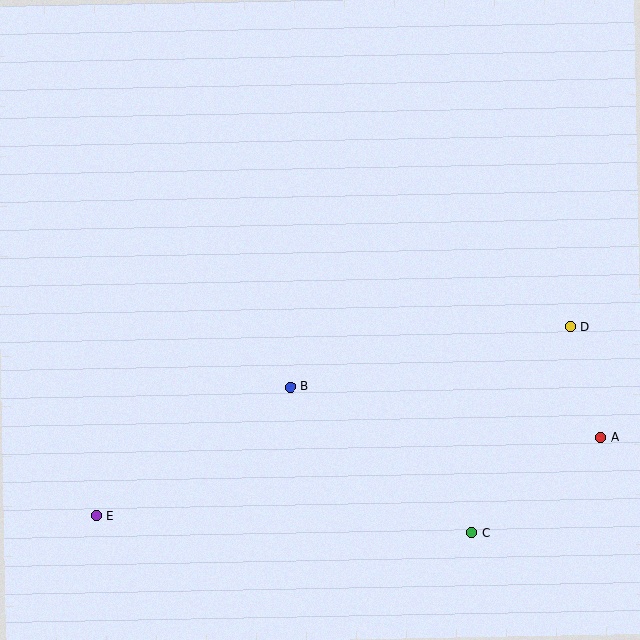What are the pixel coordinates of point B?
Point B is at (290, 387).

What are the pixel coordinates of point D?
Point D is at (570, 327).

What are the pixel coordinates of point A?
Point A is at (601, 437).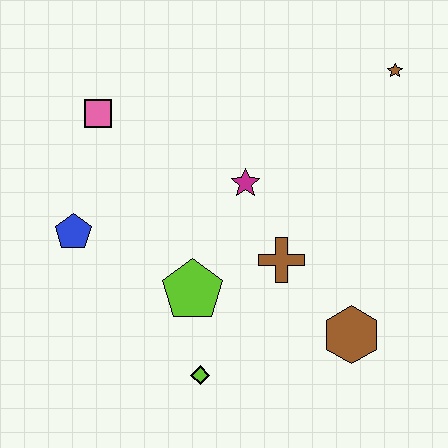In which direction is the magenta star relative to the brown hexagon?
The magenta star is above the brown hexagon.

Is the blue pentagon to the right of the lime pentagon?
No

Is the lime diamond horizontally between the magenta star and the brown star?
No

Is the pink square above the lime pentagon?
Yes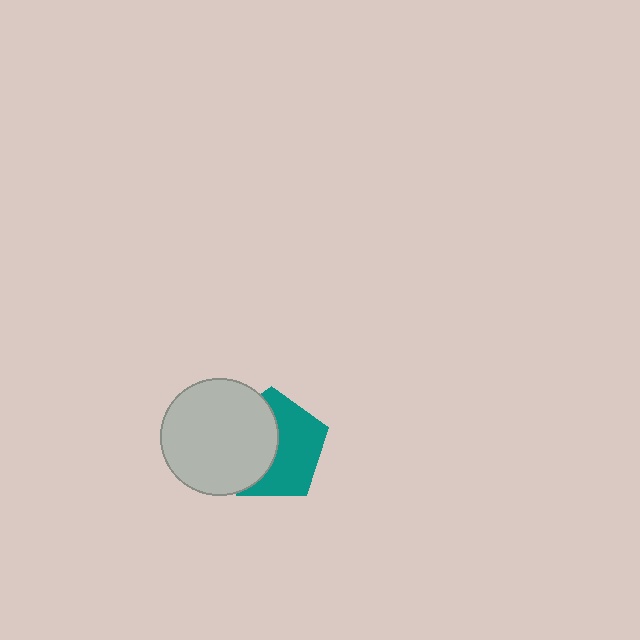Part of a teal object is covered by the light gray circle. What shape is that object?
It is a pentagon.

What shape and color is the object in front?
The object in front is a light gray circle.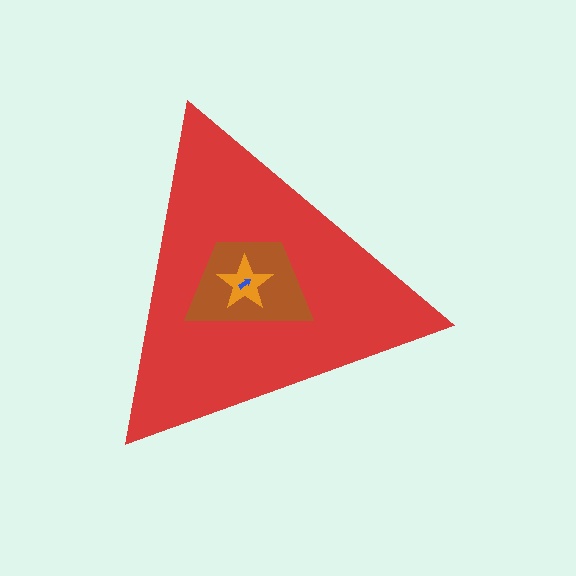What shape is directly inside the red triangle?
The brown trapezoid.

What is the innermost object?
The blue arrow.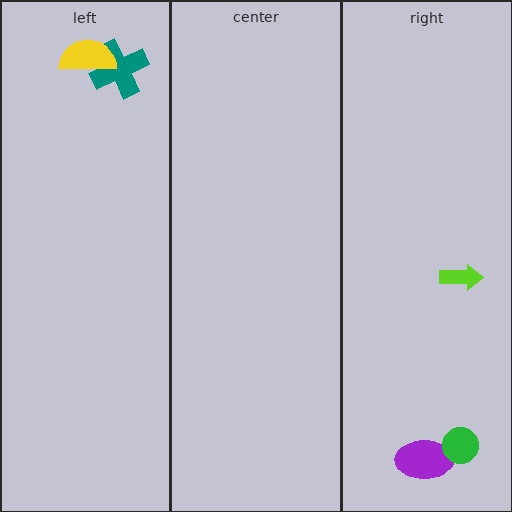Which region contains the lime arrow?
The right region.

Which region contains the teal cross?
The left region.